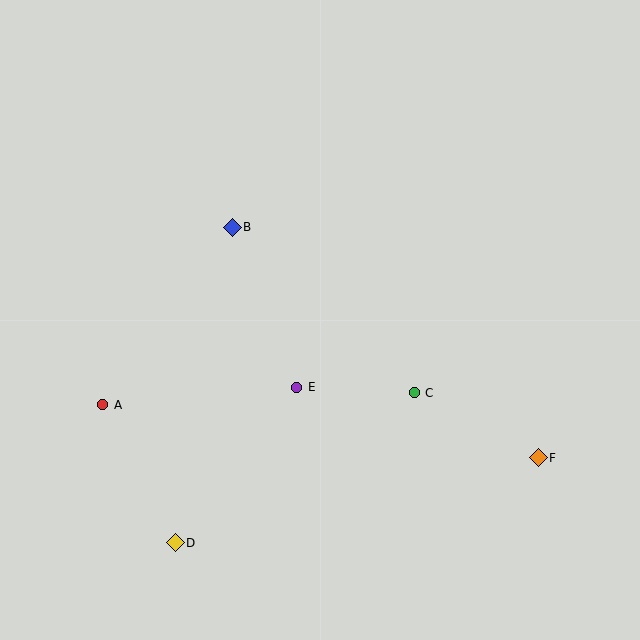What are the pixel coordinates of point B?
Point B is at (232, 227).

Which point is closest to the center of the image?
Point E at (297, 387) is closest to the center.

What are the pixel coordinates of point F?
Point F is at (538, 458).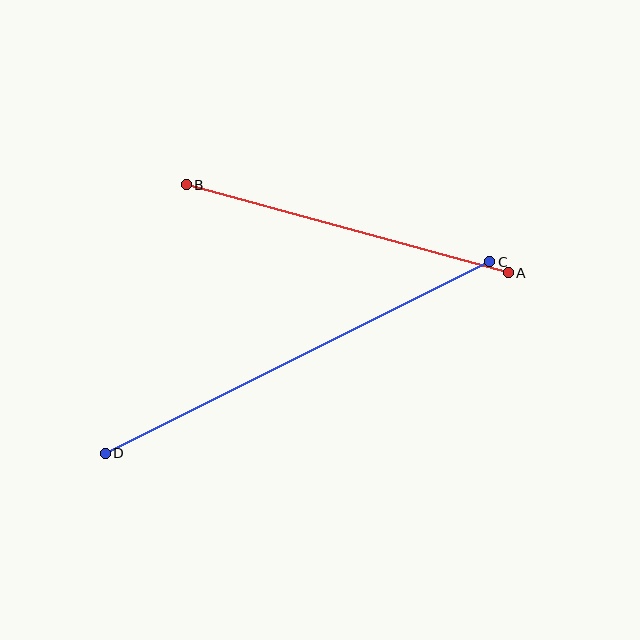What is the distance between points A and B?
The distance is approximately 334 pixels.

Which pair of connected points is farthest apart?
Points C and D are farthest apart.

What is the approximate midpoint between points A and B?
The midpoint is at approximately (347, 229) pixels.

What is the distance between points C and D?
The distance is approximately 429 pixels.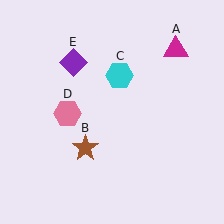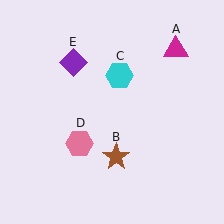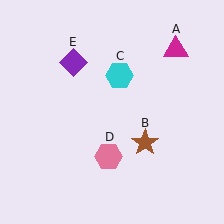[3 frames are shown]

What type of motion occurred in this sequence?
The brown star (object B), pink hexagon (object D) rotated counterclockwise around the center of the scene.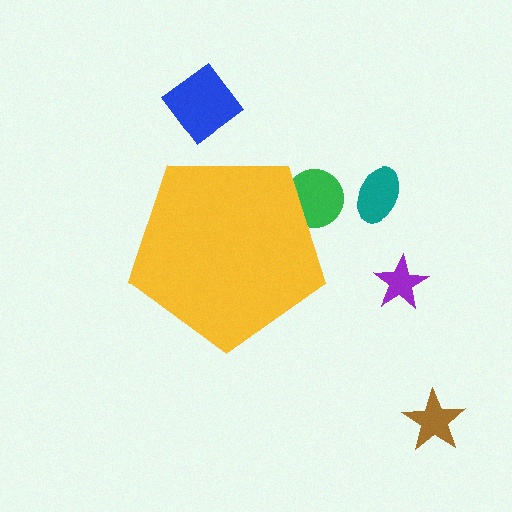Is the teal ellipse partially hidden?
No, the teal ellipse is fully visible.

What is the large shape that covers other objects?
A yellow pentagon.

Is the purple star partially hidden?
No, the purple star is fully visible.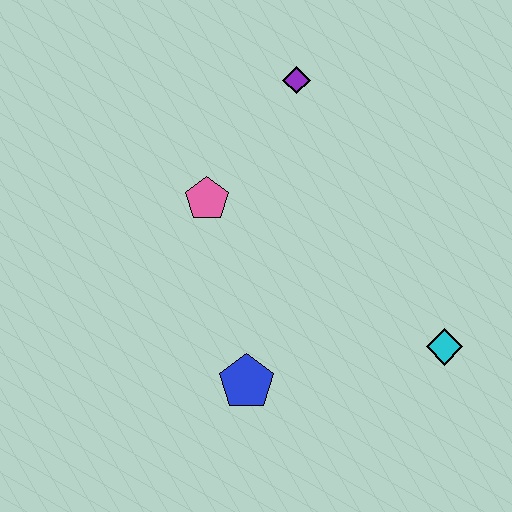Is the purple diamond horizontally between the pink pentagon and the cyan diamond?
Yes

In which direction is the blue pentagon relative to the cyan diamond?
The blue pentagon is to the left of the cyan diamond.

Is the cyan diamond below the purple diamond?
Yes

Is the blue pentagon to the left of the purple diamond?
Yes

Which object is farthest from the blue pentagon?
The purple diamond is farthest from the blue pentagon.